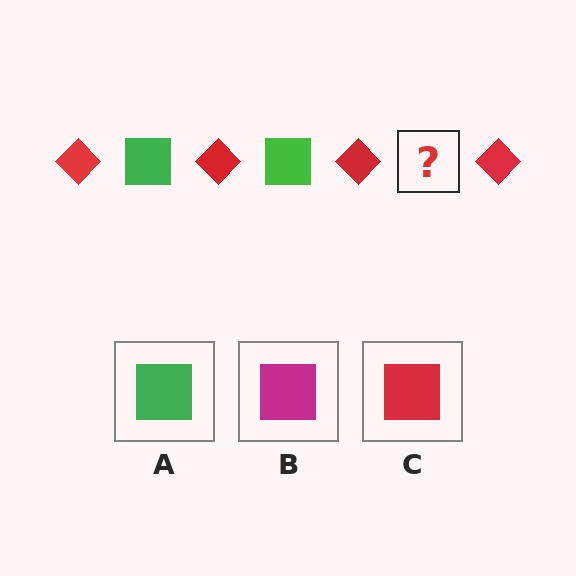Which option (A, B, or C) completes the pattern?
A.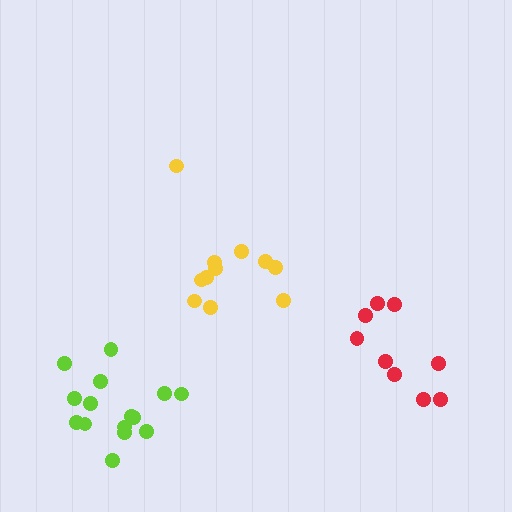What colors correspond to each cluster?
The clusters are colored: yellow, red, lime.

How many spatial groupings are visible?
There are 3 spatial groupings.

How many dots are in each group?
Group 1: 11 dots, Group 2: 9 dots, Group 3: 15 dots (35 total).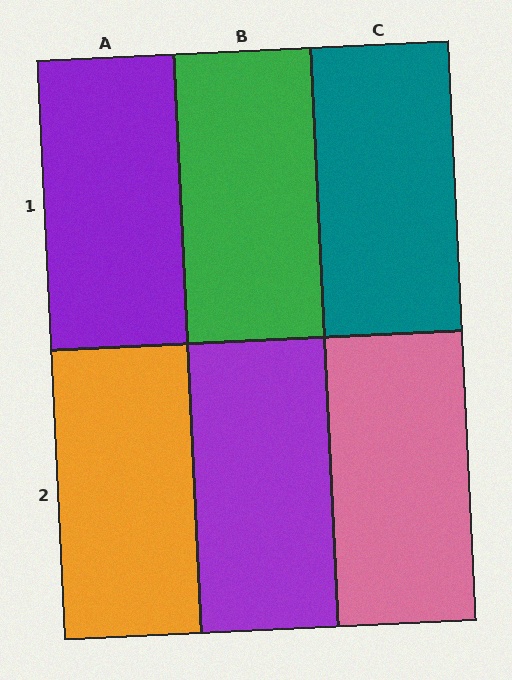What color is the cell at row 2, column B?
Purple.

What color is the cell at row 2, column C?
Pink.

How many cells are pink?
1 cell is pink.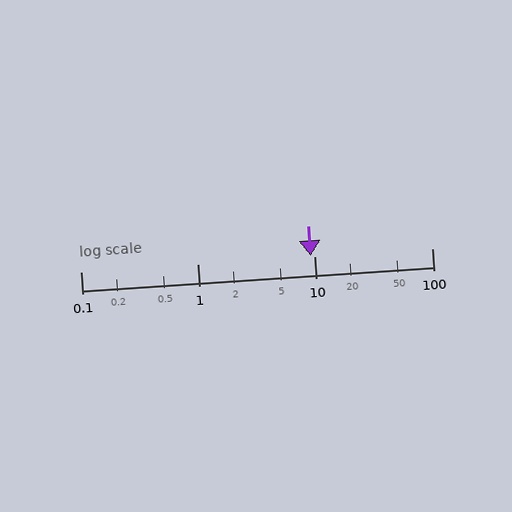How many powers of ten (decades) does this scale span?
The scale spans 3 decades, from 0.1 to 100.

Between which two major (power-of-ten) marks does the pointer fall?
The pointer is between 1 and 10.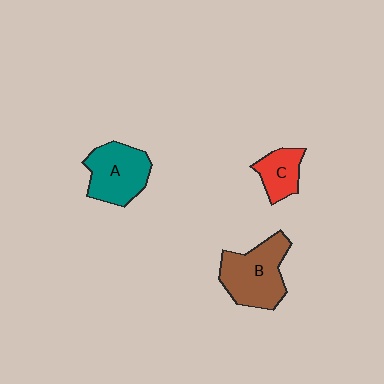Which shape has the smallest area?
Shape C (red).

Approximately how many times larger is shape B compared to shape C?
Approximately 1.9 times.